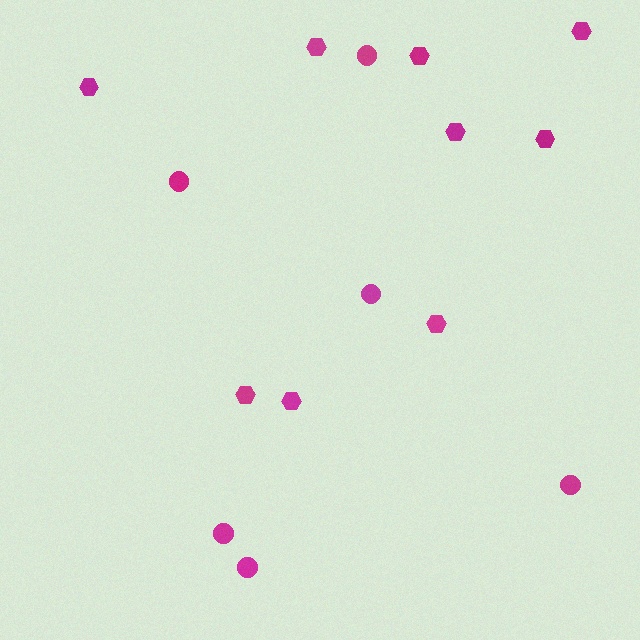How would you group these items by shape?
There are 2 groups: one group of hexagons (9) and one group of circles (6).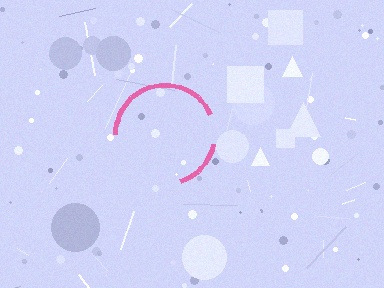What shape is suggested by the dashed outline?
The dashed outline suggests a circle.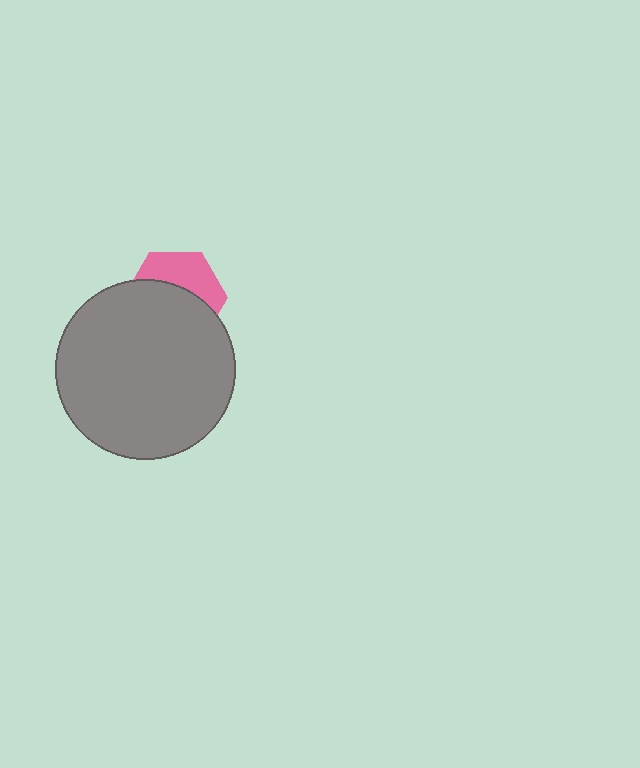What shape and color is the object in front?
The object in front is a gray circle.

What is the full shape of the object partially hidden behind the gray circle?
The partially hidden object is a pink hexagon.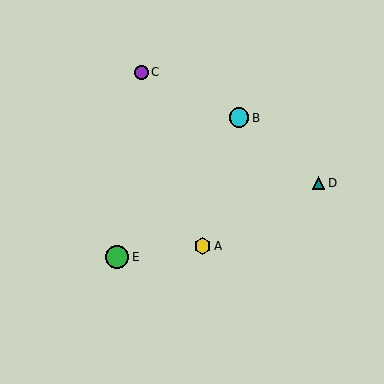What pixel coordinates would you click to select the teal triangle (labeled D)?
Click at (319, 183) to select the teal triangle D.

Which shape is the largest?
The green circle (labeled E) is the largest.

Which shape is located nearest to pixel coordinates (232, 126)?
The cyan circle (labeled B) at (239, 118) is nearest to that location.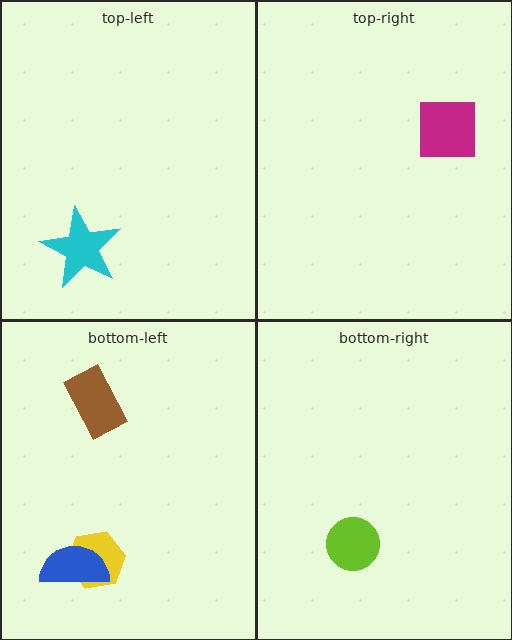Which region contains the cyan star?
The top-left region.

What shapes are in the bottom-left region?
The yellow hexagon, the blue semicircle, the brown rectangle.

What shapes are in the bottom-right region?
The lime circle.